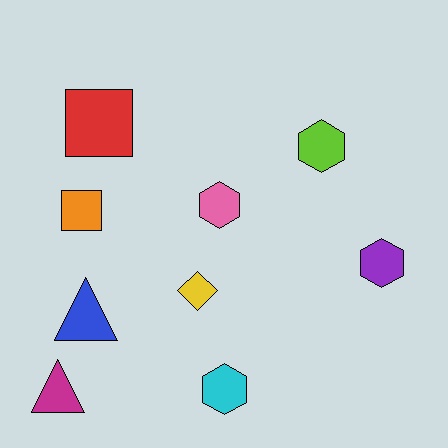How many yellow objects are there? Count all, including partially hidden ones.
There is 1 yellow object.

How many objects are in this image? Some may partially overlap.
There are 9 objects.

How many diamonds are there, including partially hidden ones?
There is 1 diamond.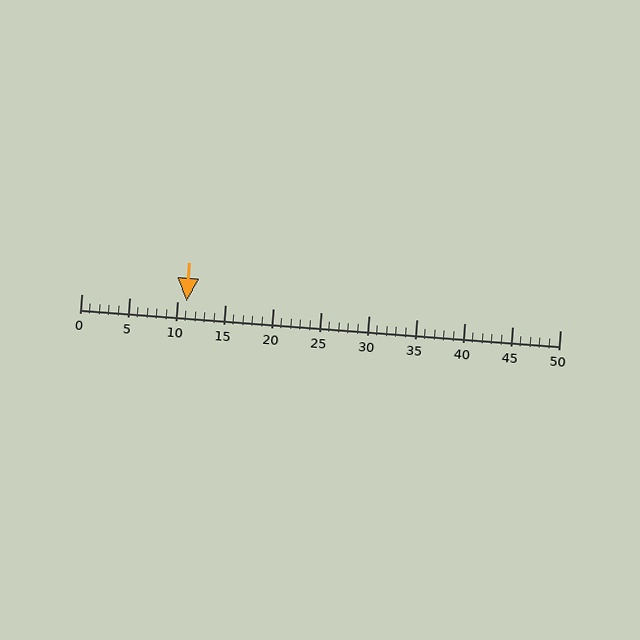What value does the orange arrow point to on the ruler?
The orange arrow points to approximately 11.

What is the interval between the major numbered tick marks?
The major tick marks are spaced 5 units apart.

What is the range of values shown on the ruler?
The ruler shows values from 0 to 50.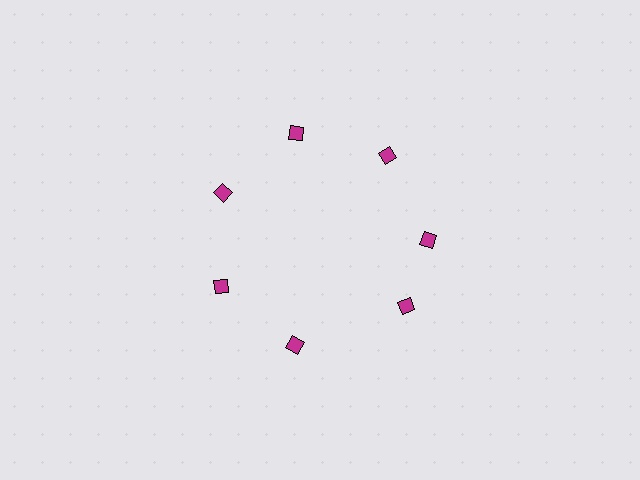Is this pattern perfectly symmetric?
No. The 7 magenta diamonds are arranged in a ring, but one element near the 5 o'clock position is rotated out of alignment along the ring, breaking the 7-fold rotational symmetry.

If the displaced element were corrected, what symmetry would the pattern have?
It would have 7-fold rotational symmetry — the pattern would map onto itself every 51 degrees.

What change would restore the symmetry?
The symmetry would be restored by rotating it back into even spacing with its neighbors so that all 7 diamonds sit at equal angles and equal distance from the center.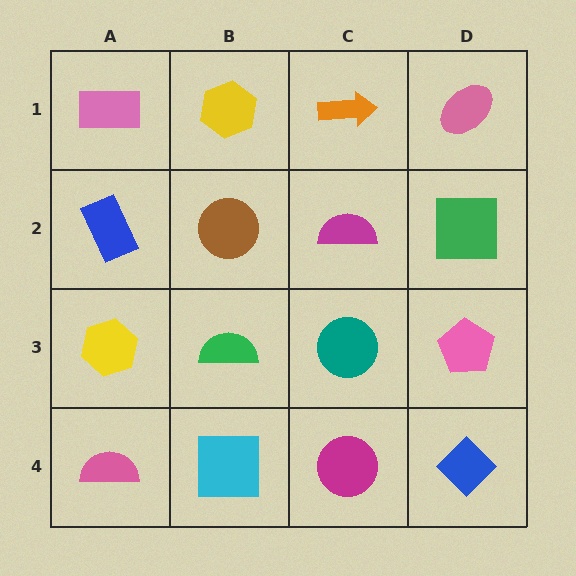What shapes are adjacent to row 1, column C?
A magenta semicircle (row 2, column C), a yellow hexagon (row 1, column B), a pink ellipse (row 1, column D).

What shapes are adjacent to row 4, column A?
A yellow hexagon (row 3, column A), a cyan square (row 4, column B).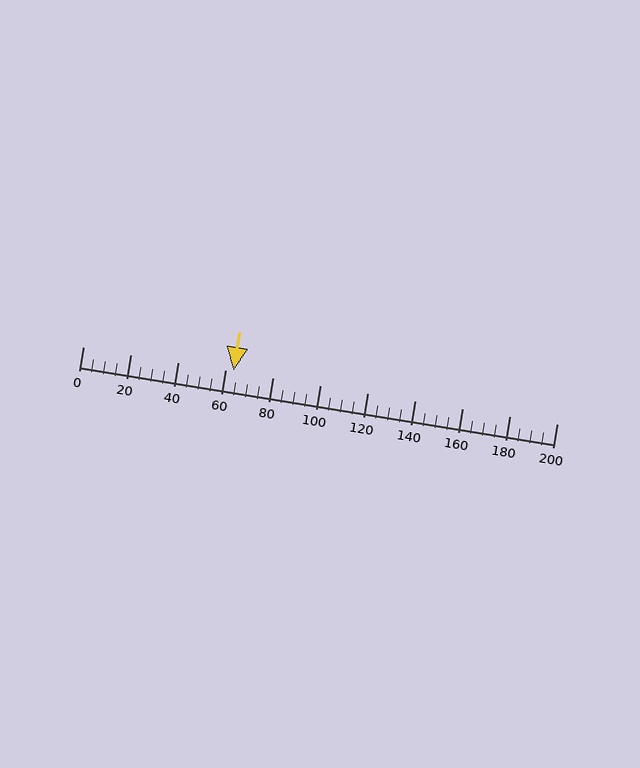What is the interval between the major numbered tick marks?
The major tick marks are spaced 20 units apart.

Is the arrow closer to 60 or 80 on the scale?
The arrow is closer to 60.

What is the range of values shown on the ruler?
The ruler shows values from 0 to 200.